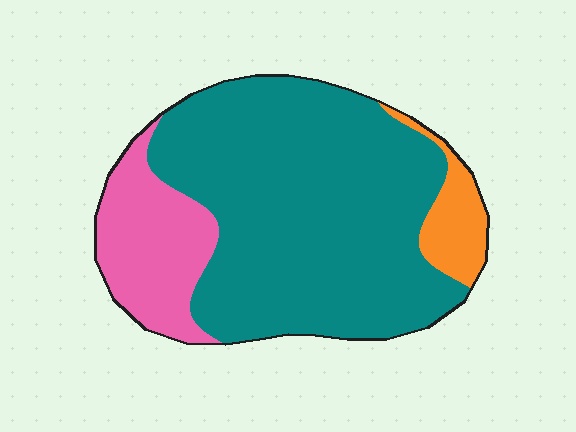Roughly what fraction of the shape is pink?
Pink covers 19% of the shape.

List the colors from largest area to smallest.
From largest to smallest: teal, pink, orange.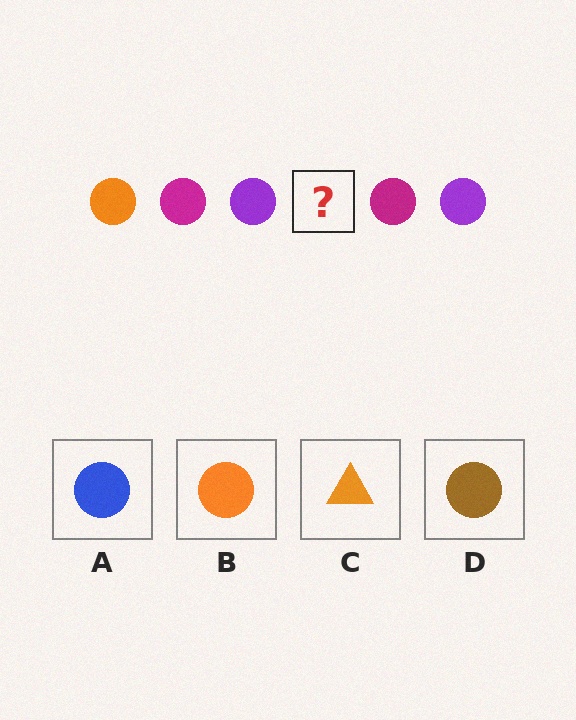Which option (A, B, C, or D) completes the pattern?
B.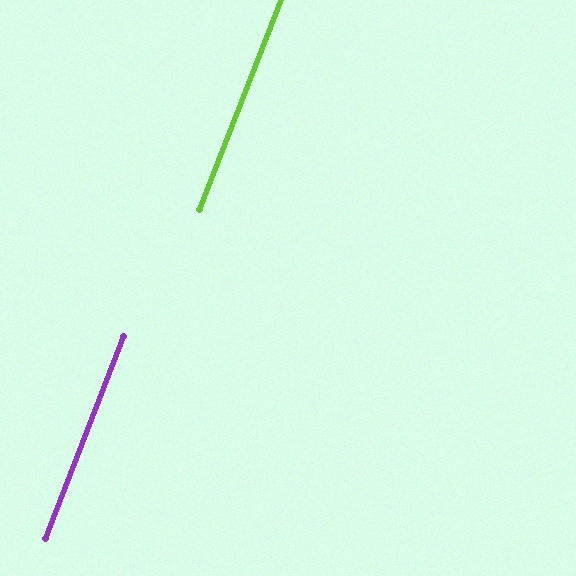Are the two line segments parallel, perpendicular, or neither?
Parallel — their directions differ by only 0.1°.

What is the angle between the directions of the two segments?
Approximately 0 degrees.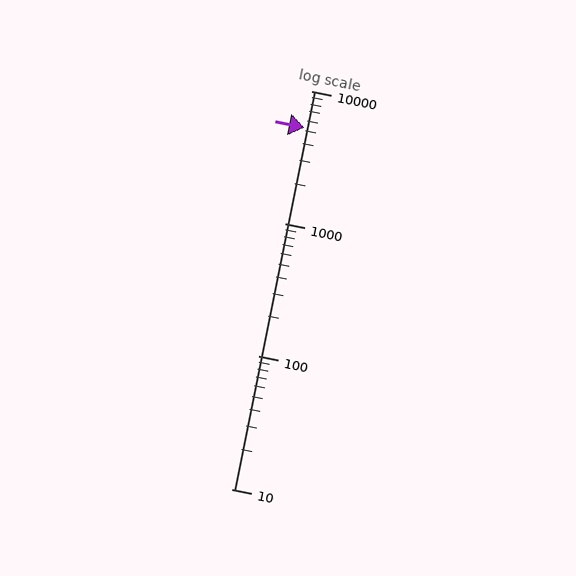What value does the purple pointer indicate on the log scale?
The pointer indicates approximately 5300.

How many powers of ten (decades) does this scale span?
The scale spans 3 decades, from 10 to 10000.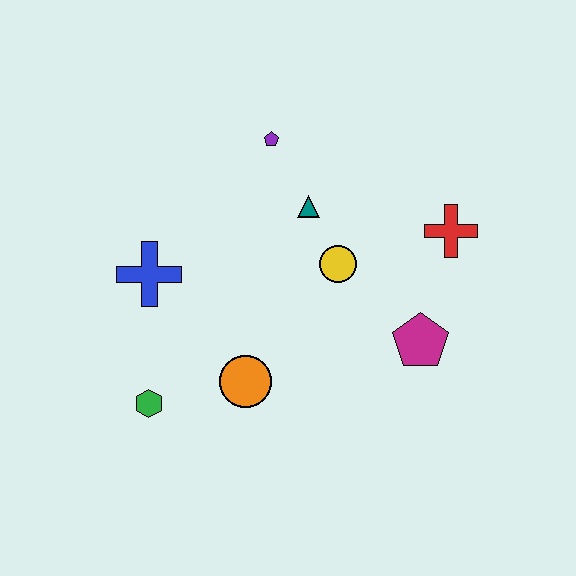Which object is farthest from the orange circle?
The red cross is farthest from the orange circle.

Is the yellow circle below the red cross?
Yes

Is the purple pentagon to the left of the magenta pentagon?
Yes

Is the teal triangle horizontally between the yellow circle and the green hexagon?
Yes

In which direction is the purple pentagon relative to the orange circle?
The purple pentagon is above the orange circle.